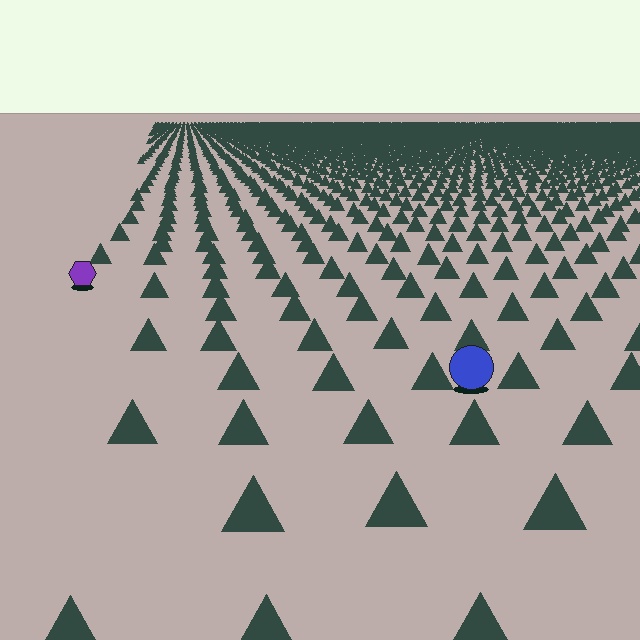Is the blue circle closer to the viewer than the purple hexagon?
Yes. The blue circle is closer — you can tell from the texture gradient: the ground texture is coarser near it.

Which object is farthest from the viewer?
The purple hexagon is farthest from the viewer. It appears smaller and the ground texture around it is denser.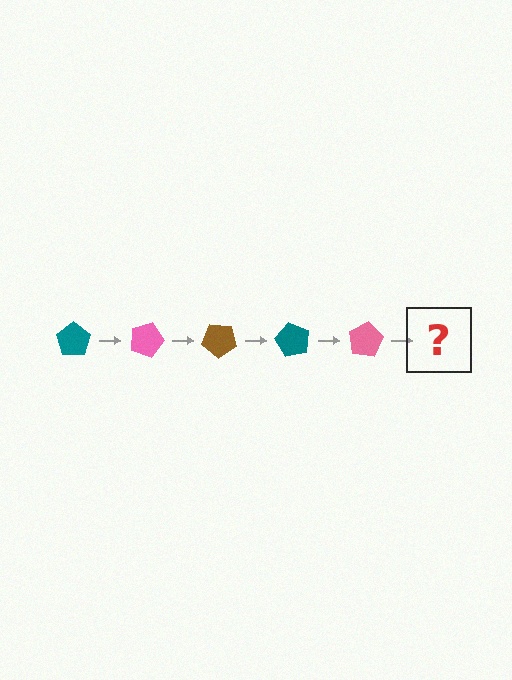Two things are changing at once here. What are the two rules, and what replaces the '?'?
The two rules are that it rotates 20 degrees each step and the color cycles through teal, pink, and brown. The '?' should be a brown pentagon, rotated 100 degrees from the start.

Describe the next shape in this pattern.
It should be a brown pentagon, rotated 100 degrees from the start.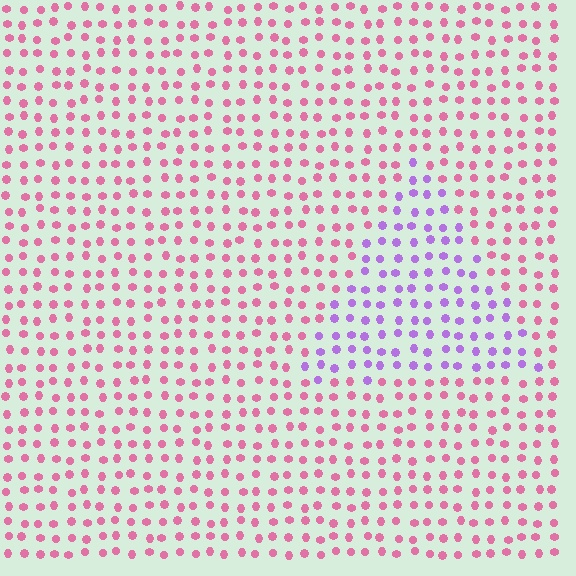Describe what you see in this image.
The image is filled with small pink elements in a uniform arrangement. A triangle-shaped region is visible where the elements are tinted to a slightly different hue, forming a subtle color boundary.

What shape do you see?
I see a triangle.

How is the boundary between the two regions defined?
The boundary is defined purely by a slight shift in hue (about 57 degrees). Spacing, size, and orientation are identical on both sides.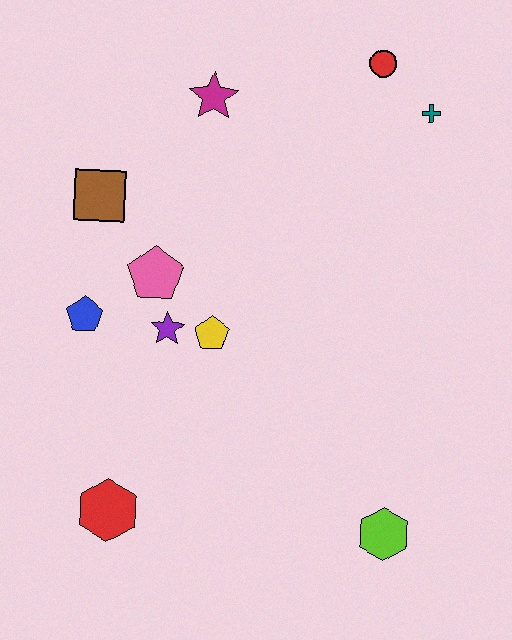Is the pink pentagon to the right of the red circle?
No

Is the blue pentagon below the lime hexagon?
No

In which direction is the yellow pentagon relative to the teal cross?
The yellow pentagon is below the teal cross.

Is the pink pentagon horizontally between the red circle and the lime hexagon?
No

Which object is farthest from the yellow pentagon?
The red circle is farthest from the yellow pentagon.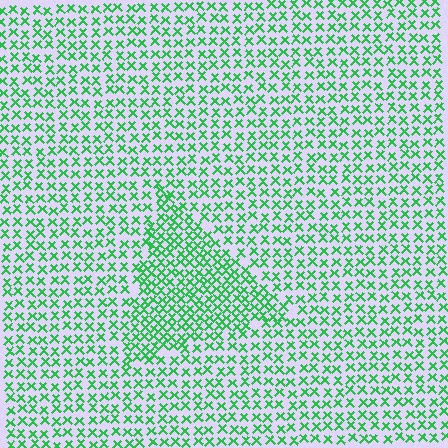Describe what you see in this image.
The image contains small green elements arranged at two different densities. A triangle-shaped region is visible where the elements are more densely packed than the surrounding area.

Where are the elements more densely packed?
The elements are more densely packed inside the triangle boundary.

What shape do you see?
I see a triangle.